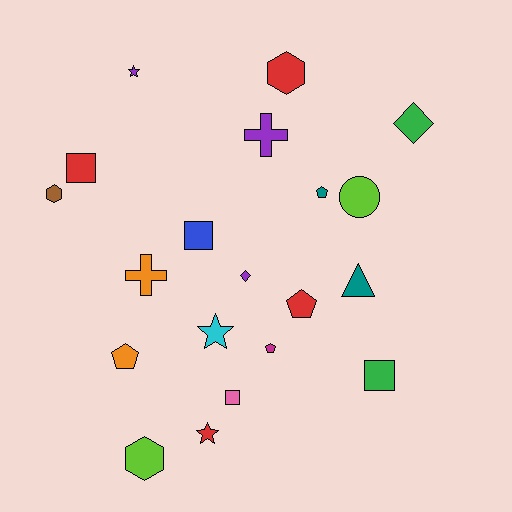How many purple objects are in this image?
There are 3 purple objects.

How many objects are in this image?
There are 20 objects.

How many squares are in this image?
There are 4 squares.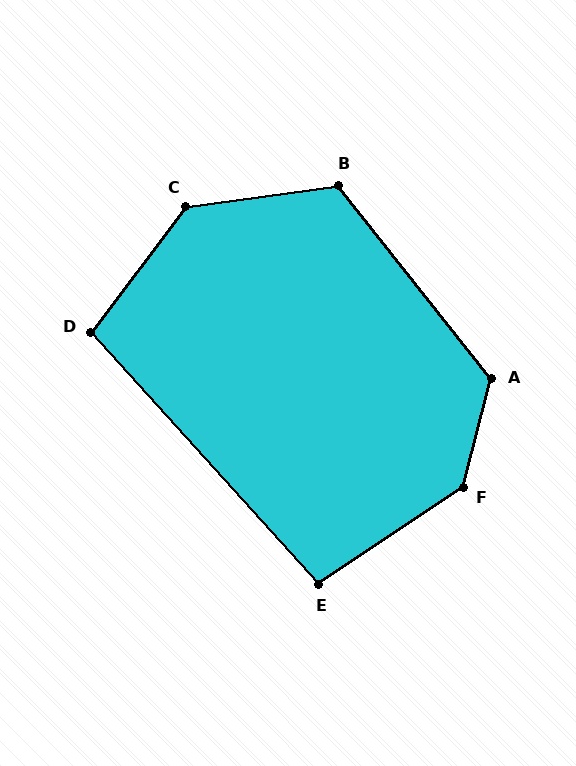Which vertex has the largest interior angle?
F, at approximately 139 degrees.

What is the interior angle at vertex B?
Approximately 121 degrees (obtuse).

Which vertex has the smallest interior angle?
E, at approximately 98 degrees.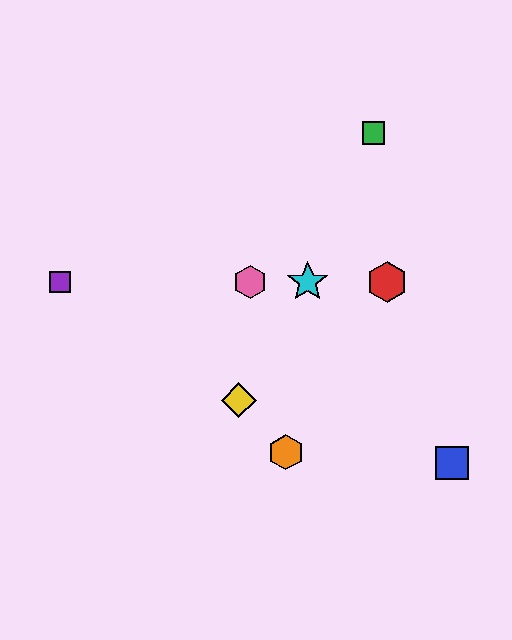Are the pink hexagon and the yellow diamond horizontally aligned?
No, the pink hexagon is at y≈282 and the yellow diamond is at y≈400.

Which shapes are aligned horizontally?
The red hexagon, the purple square, the cyan star, the pink hexagon are aligned horizontally.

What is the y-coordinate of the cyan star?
The cyan star is at y≈282.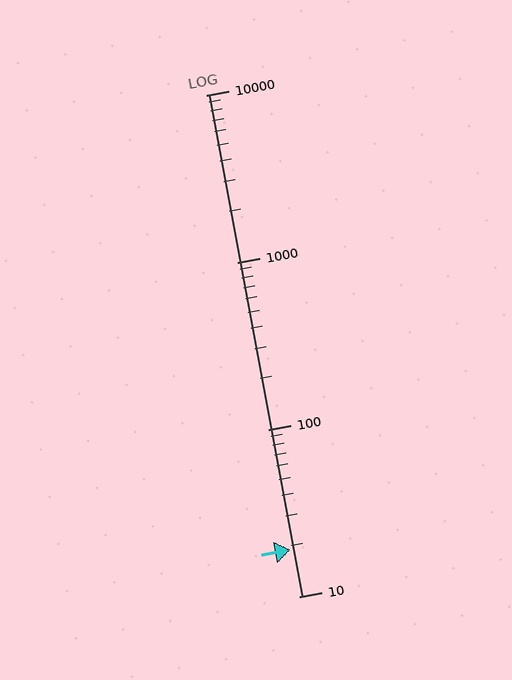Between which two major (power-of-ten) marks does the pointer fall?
The pointer is between 10 and 100.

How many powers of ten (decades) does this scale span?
The scale spans 3 decades, from 10 to 10000.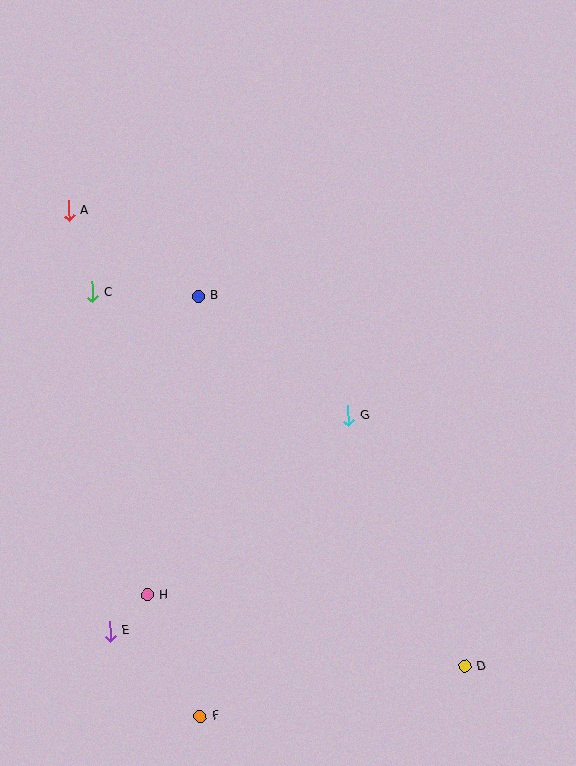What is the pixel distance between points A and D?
The distance between A and D is 604 pixels.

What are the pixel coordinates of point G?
Point G is at (348, 416).